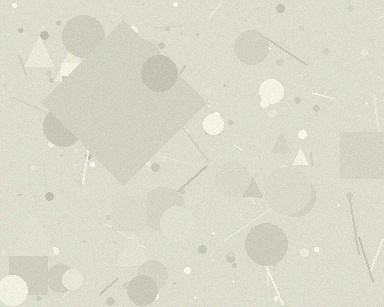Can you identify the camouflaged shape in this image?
The camouflaged shape is a diamond.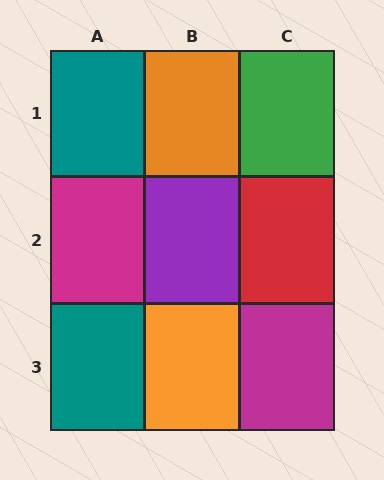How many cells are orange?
2 cells are orange.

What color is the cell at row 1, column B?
Orange.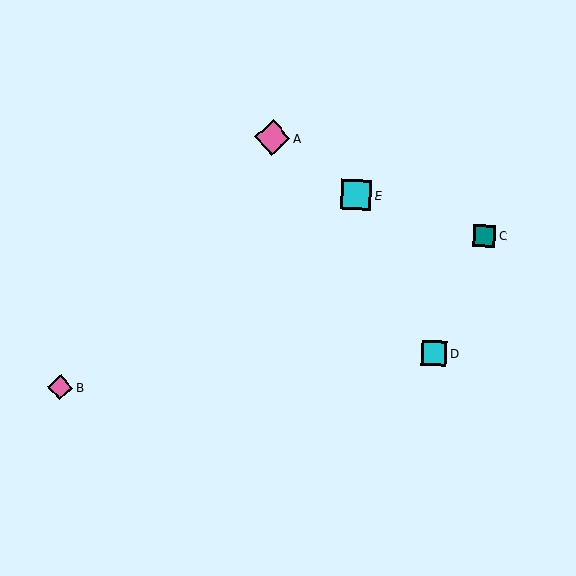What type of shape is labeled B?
Shape B is a pink diamond.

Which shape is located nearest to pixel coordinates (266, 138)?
The pink diamond (labeled A) at (272, 138) is nearest to that location.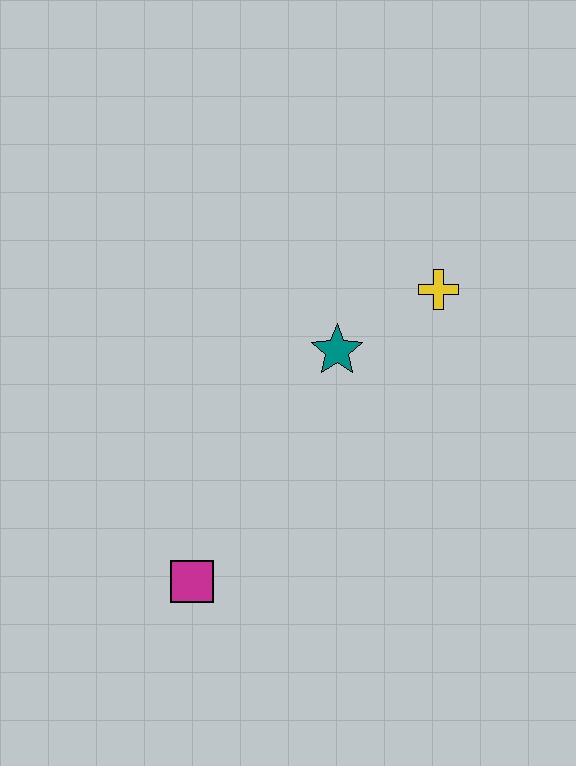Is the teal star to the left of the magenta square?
No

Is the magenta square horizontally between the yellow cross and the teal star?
No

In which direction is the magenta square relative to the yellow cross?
The magenta square is below the yellow cross.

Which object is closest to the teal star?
The yellow cross is closest to the teal star.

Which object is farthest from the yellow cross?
The magenta square is farthest from the yellow cross.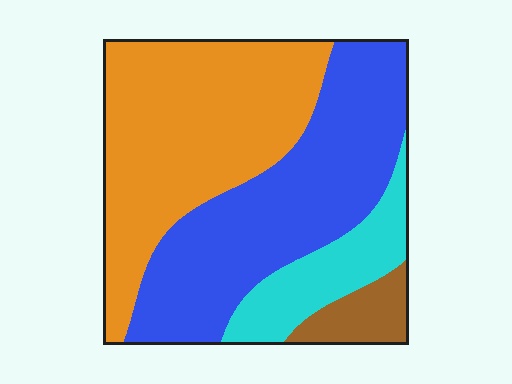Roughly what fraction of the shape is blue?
Blue covers around 40% of the shape.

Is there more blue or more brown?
Blue.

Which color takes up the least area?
Brown, at roughly 5%.